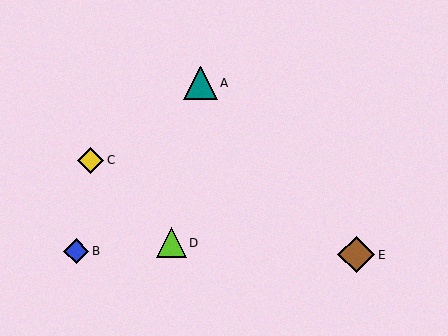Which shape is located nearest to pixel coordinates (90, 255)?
The blue diamond (labeled B) at (76, 251) is nearest to that location.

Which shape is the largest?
The brown diamond (labeled E) is the largest.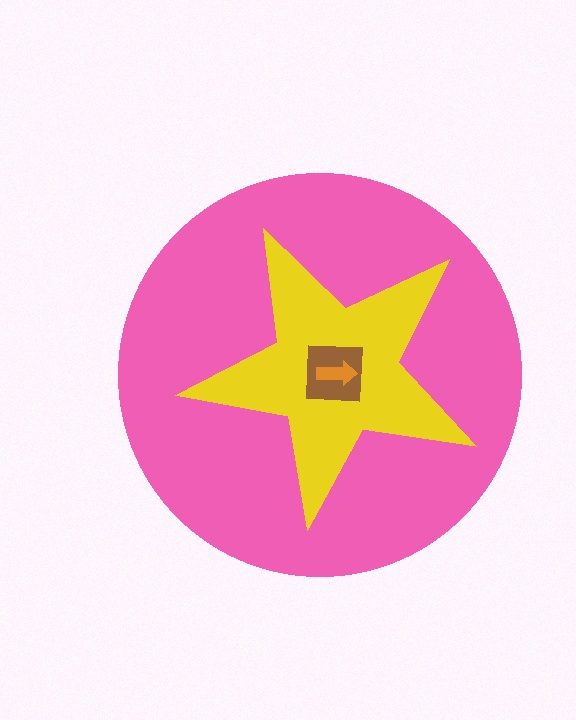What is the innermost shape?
The orange arrow.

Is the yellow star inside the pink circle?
Yes.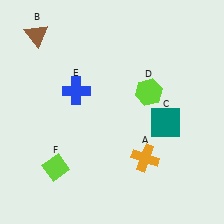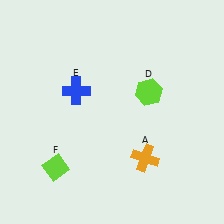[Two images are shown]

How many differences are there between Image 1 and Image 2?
There are 2 differences between the two images.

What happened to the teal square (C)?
The teal square (C) was removed in Image 2. It was in the bottom-right area of Image 1.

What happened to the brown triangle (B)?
The brown triangle (B) was removed in Image 2. It was in the top-left area of Image 1.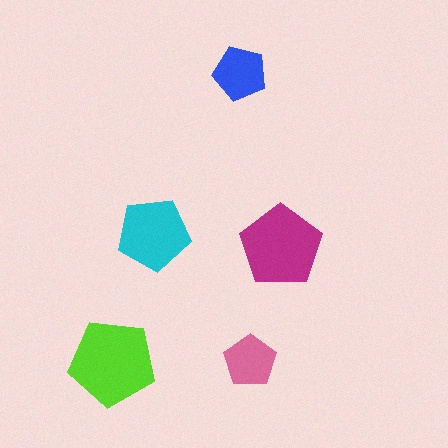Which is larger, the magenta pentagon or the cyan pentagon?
The magenta one.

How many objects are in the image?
There are 5 objects in the image.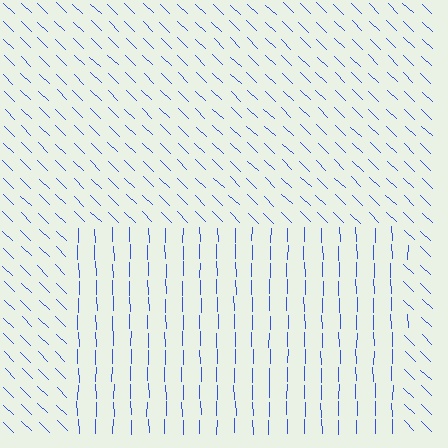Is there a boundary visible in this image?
Yes, there is a texture boundary formed by a change in line orientation.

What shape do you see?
I see a rectangle.